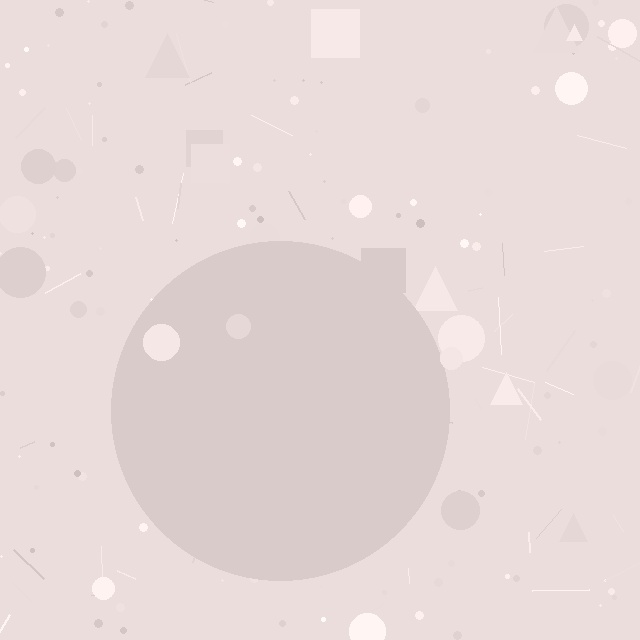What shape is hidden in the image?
A circle is hidden in the image.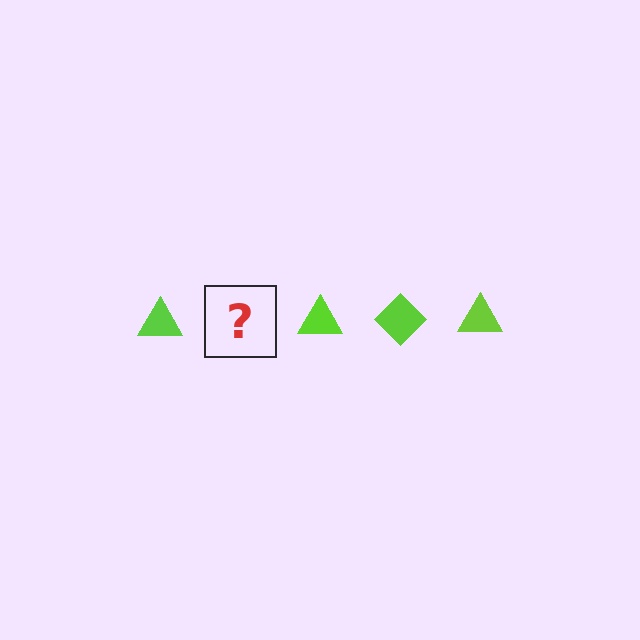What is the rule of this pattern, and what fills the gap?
The rule is that the pattern cycles through triangle, diamond shapes in lime. The gap should be filled with a lime diamond.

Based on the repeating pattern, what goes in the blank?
The blank should be a lime diamond.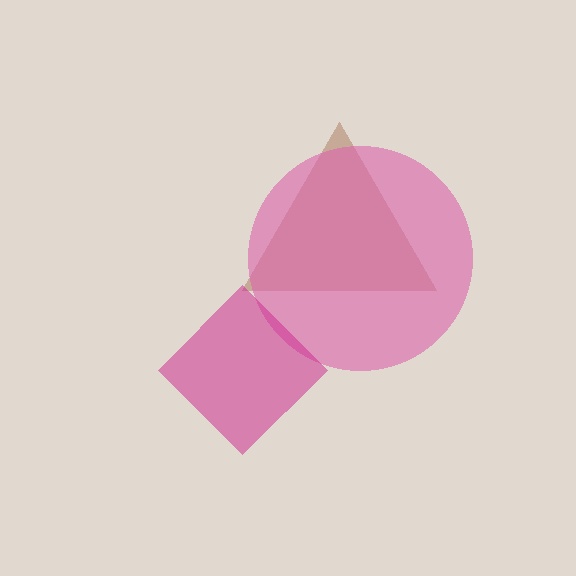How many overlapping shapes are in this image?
There are 3 overlapping shapes in the image.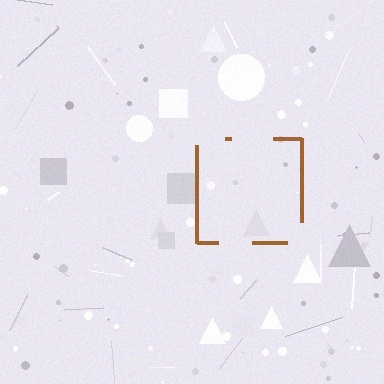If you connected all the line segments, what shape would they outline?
They would outline a square.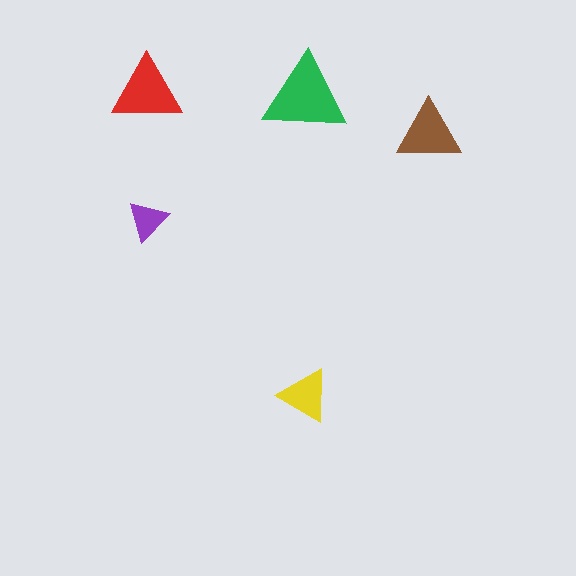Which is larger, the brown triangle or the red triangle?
The red one.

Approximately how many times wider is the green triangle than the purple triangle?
About 2 times wider.